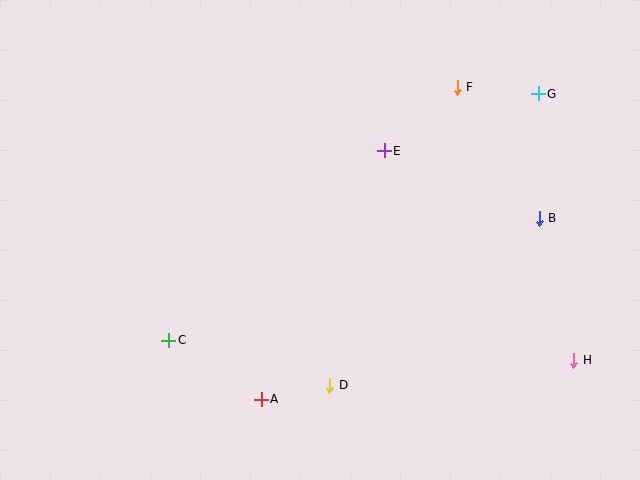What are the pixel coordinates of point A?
Point A is at (261, 399).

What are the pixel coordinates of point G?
Point G is at (538, 94).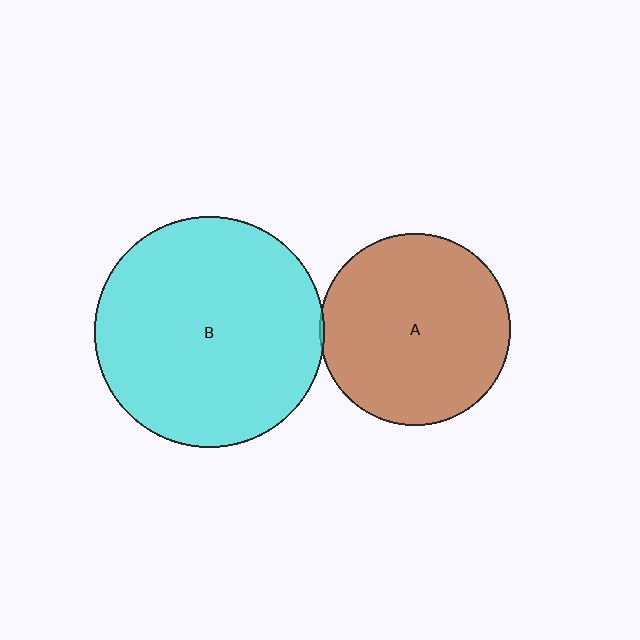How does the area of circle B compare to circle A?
Approximately 1.5 times.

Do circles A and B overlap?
Yes.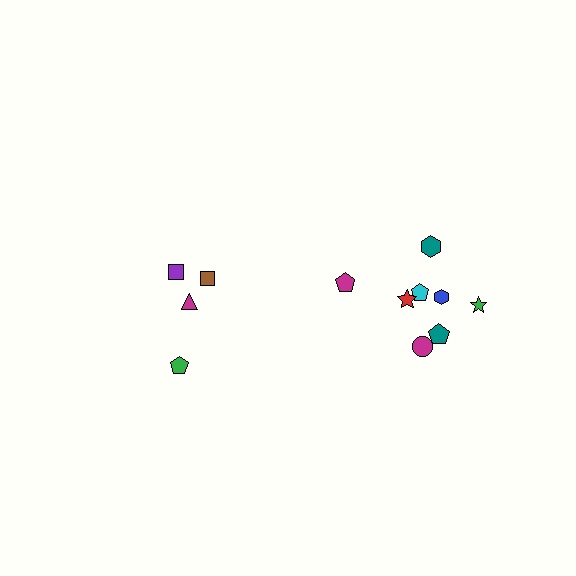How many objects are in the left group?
There are 4 objects.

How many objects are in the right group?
There are 8 objects.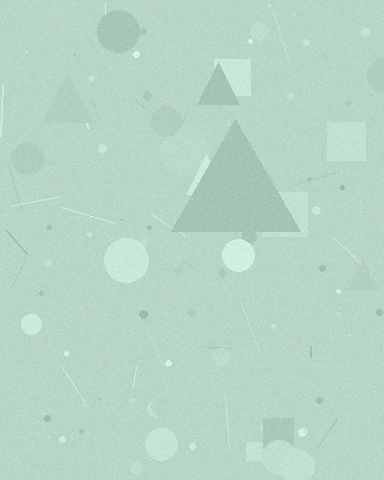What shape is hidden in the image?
A triangle is hidden in the image.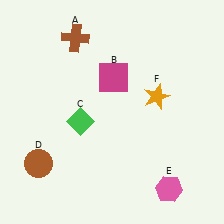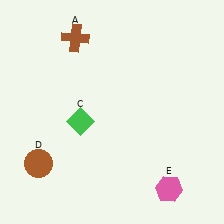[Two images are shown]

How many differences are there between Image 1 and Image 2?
There are 2 differences between the two images.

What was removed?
The magenta square (B), the orange star (F) were removed in Image 2.